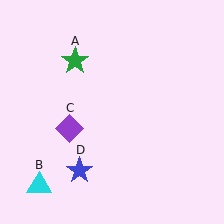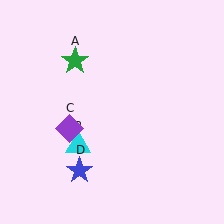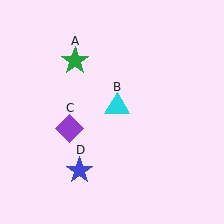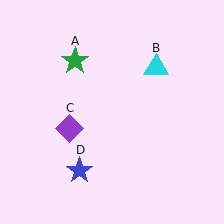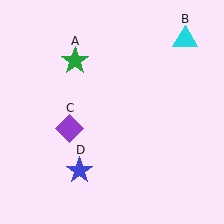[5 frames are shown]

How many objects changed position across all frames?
1 object changed position: cyan triangle (object B).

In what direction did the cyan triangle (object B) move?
The cyan triangle (object B) moved up and to the right.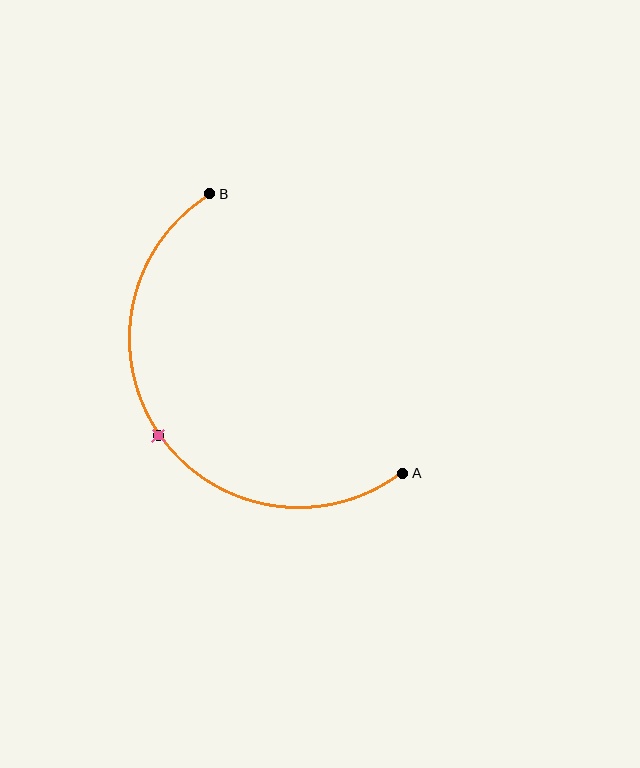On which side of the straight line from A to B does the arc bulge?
The arc bulges below and to the left of the straight line connecting A and B.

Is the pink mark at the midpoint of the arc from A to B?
Yes. The pink mark lies on the arc at equal arc-length from both A and B — it is the arc midpoint.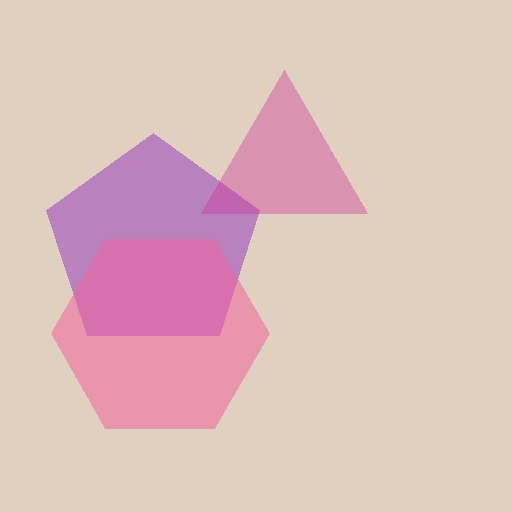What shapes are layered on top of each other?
The layered shapes are: a purple pentagon, a pink hexagon, a magenta triangle.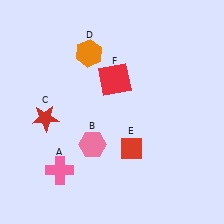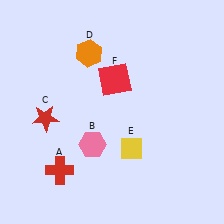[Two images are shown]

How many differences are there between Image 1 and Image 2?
There are 2 differences between the two images.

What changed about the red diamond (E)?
In Image 1, E is red. In Image 2, it changed to yellow.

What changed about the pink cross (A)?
In Image 1, A is pink. In Image 2, it changed to red.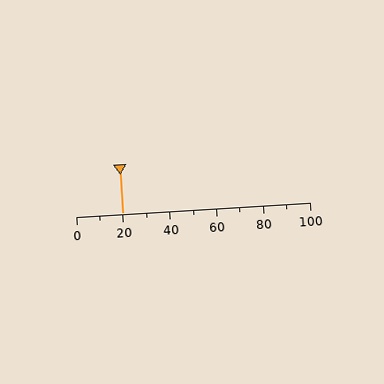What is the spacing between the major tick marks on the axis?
The major ticks are spaced 20 apart.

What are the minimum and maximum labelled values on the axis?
The axis runs from 0 to 100.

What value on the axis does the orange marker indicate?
The marker indicates approximately 20.